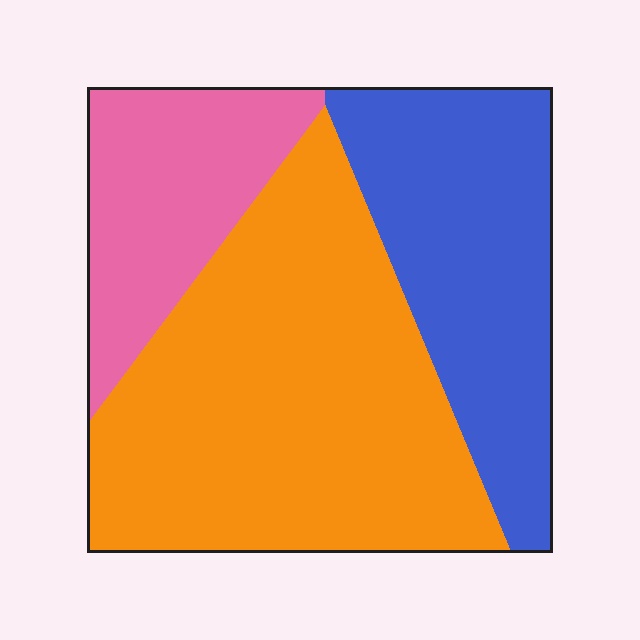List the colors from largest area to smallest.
From largest to smallest: orange, blue, pink.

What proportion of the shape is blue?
Blue covers around 30% of the shape.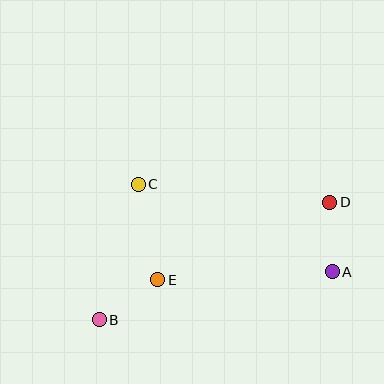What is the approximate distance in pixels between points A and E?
The distance between A and E is approximately 175 pixels.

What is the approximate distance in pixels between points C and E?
The distance between C and E is approximately 98 pixels.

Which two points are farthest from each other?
Points B and D are farthest from each other.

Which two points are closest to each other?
Points A and D are closest to each other.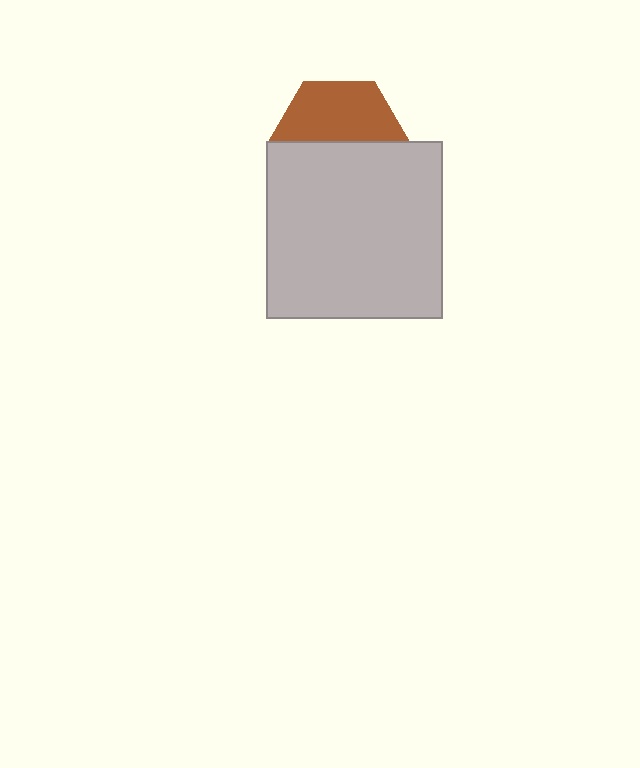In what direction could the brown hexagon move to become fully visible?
The brown hexagon could move up. That would shift it out from behind the light gray square entirely.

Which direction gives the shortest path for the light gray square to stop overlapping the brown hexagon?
Moving down gives the shortest separation.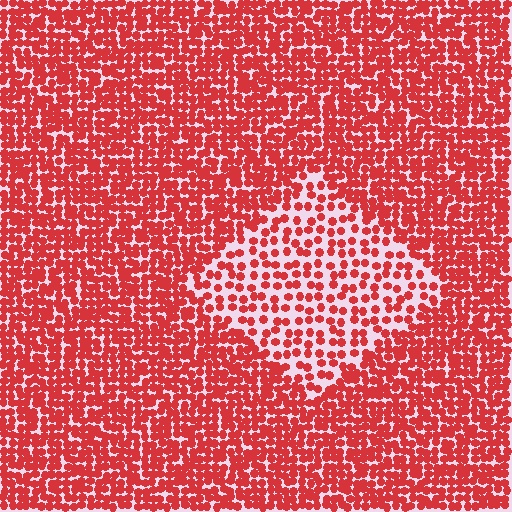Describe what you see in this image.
The image contains small red elements arranged at two different densities. A diamond-shaped region is visible where the elements are less densely packed than the surrounding area.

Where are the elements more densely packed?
The elements are more densely packed outside the diamond boundary.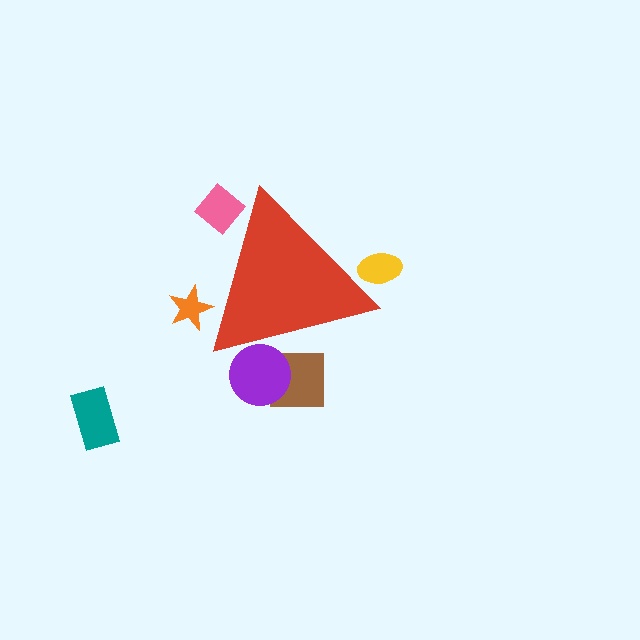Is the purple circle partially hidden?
Yes, the purple circle is partially hidden behind the red triangle.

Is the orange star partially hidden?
Yes, the orange star is partially hidden behind the red triangle.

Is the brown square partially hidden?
Yes, the brown square is partially hidden behind the red triangle.